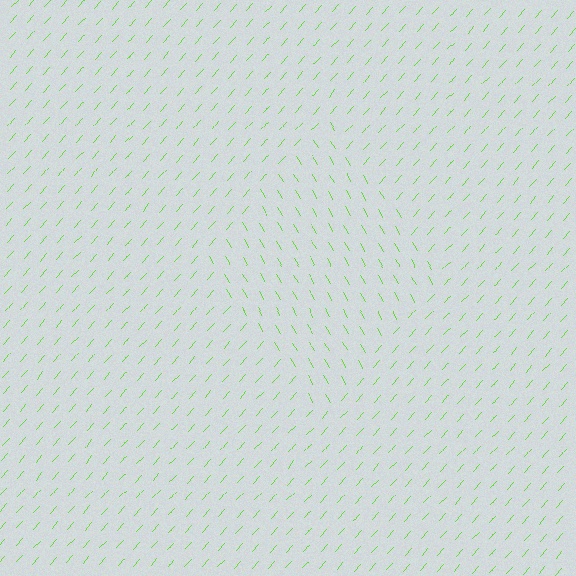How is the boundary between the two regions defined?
The boundary is defined purely by a change in line orientation (approximately 73 degrees difference). All lines are the same color and thickness.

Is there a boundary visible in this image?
Yes, there is a texture boundary formed by a change in line orientation.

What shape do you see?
I see a diamond.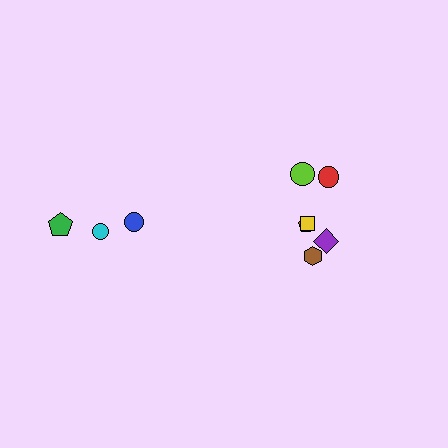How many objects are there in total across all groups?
There are 9 objects.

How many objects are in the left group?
There are 3 objects.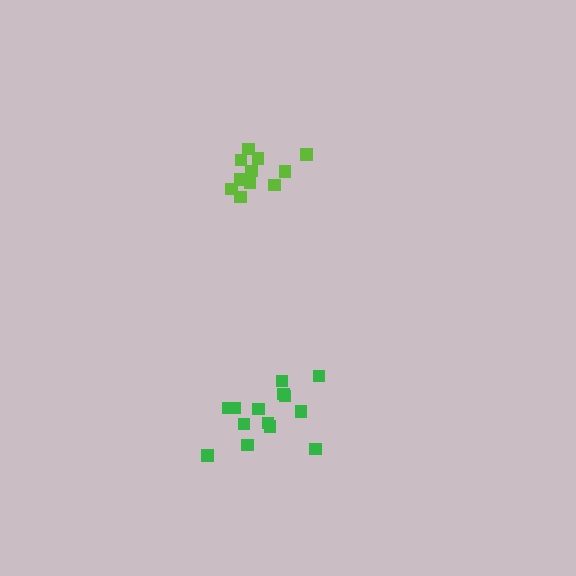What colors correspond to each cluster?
The clusters are colored: lime, green.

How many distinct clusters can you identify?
There are 2 distinct clusters.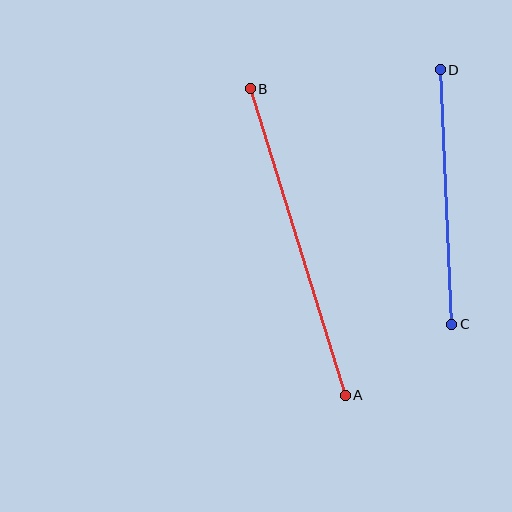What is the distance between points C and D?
The distance is approximately 255 pixels.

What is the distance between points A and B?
The distance is approximately 321 pixels.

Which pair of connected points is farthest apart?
Points A and B are farthest apart.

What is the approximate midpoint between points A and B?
The midpoint is at approximately (298, 242) pixels.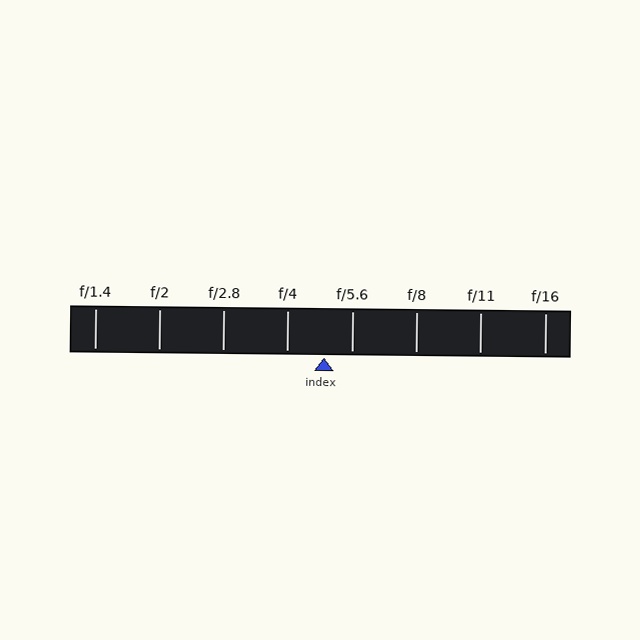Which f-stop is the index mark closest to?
The index mark is closest to f/5.6.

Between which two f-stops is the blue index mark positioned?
The index mark is between f/4 and f/5.6.